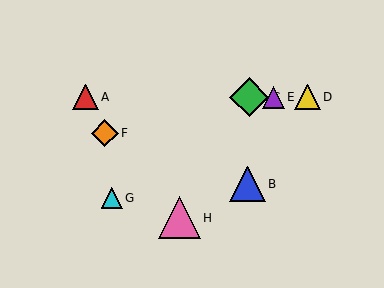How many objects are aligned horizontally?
4 objects (A, C, D, E) are aligned horizontally.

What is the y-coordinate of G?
Object G is at y≈198.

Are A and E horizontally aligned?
Yes, both are at y≈97.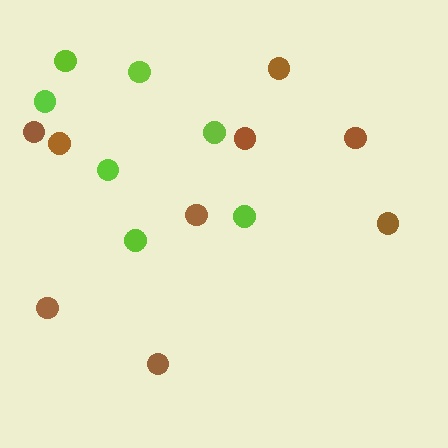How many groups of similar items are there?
There are 2 groups: one group of brown circles (9) and one group of lime circles (7).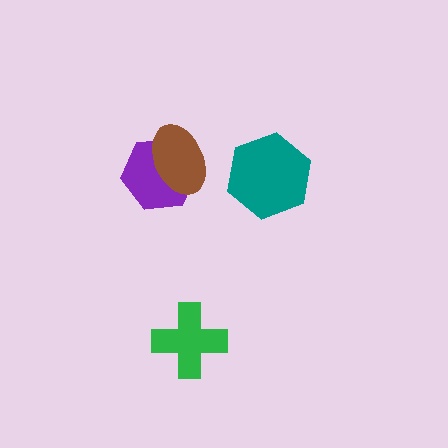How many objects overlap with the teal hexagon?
0 objects overlap with the teal hexagon.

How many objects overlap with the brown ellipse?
1 object overlaps with the brown ellipse.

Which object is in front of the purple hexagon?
The brown ellipse is in front of the purple hexagon.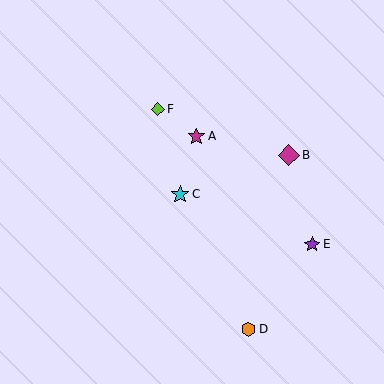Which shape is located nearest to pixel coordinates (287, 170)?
The magenta diamond (labeled B) at (289, 155) is nearest to that location.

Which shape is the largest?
The magenta diamond (labeled B) is the largest.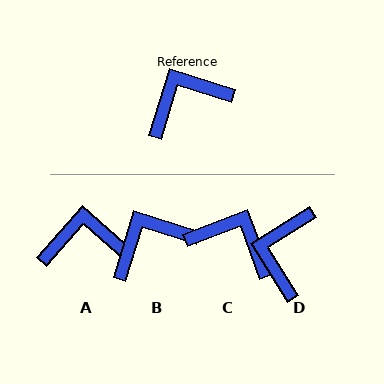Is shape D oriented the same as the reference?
No, it is off by about 49 degrees.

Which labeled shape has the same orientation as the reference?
B.